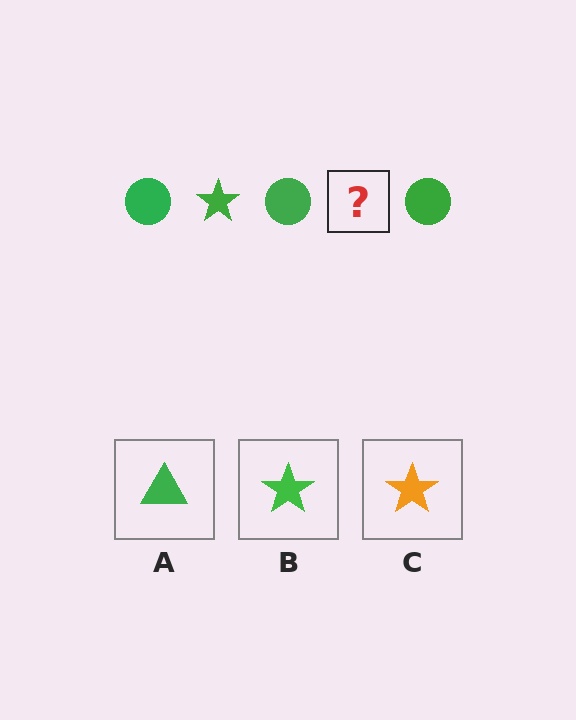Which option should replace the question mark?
Option B.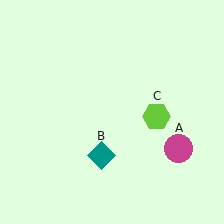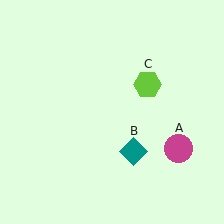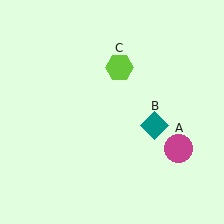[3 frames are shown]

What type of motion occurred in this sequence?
The teal diamond (object B), lime hexagon (object C) rotated counterclockwise around the center of the scene.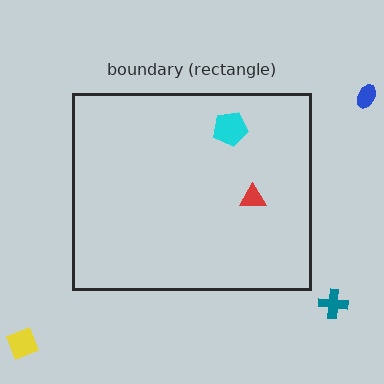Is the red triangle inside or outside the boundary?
Inside.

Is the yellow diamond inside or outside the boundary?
Outside.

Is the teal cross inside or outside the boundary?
Outside.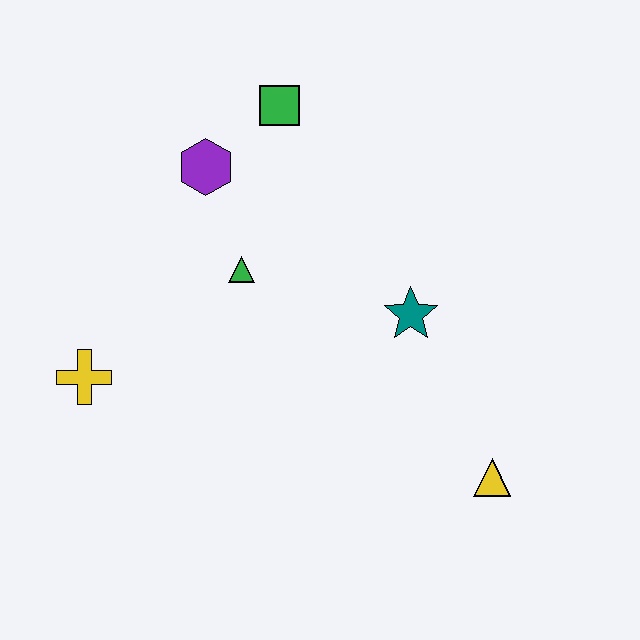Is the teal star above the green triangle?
No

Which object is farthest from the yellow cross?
The yellow triangle is farthest from the yellow cross.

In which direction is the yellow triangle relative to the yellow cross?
The yellow triangle is to the right of the yellow cross.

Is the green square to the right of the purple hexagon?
Yes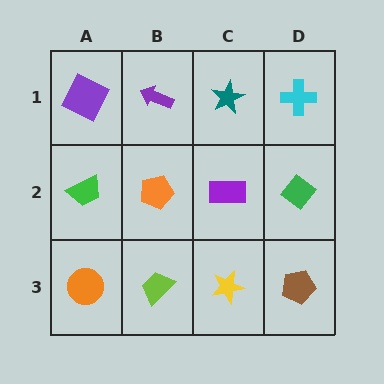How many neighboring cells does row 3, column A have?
2.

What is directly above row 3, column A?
A green trapezoid.